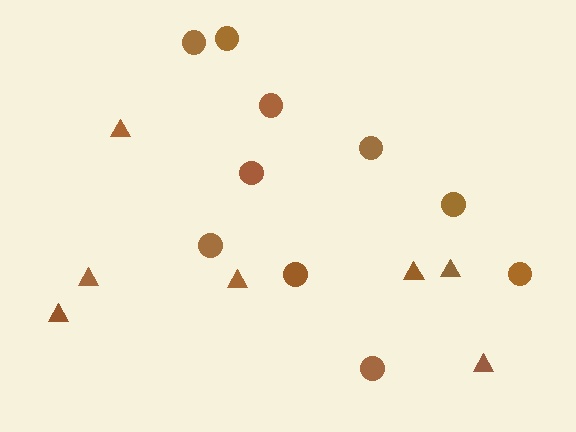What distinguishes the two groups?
There are 2 groups: one group of circles (10) and one group of triangles (7).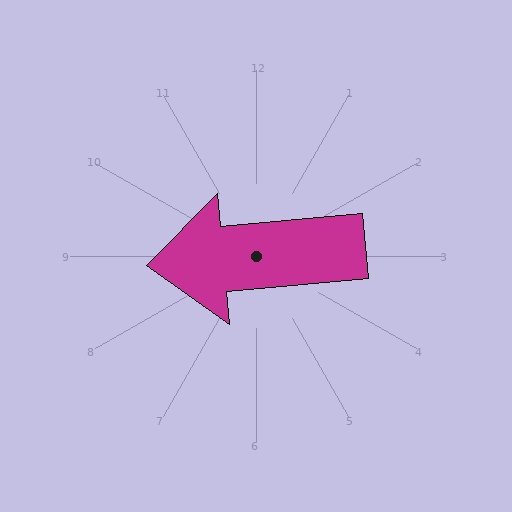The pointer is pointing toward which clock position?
Roughly 9 o'clock.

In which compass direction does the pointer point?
West.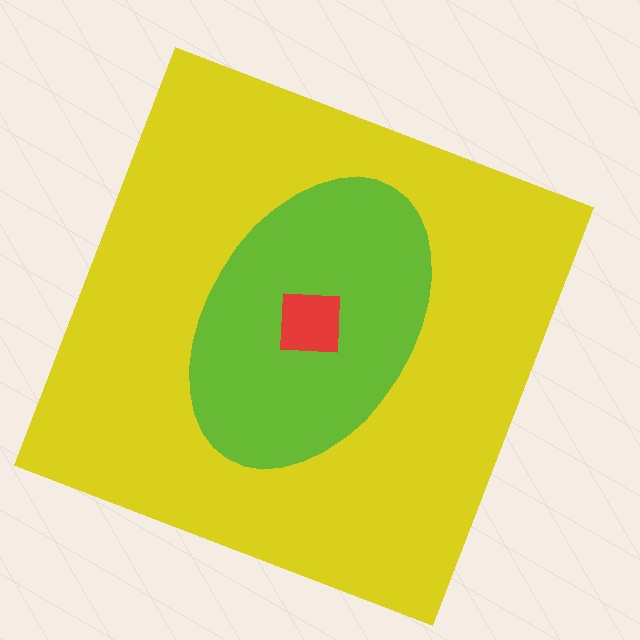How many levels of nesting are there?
3.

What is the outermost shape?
The yellow square.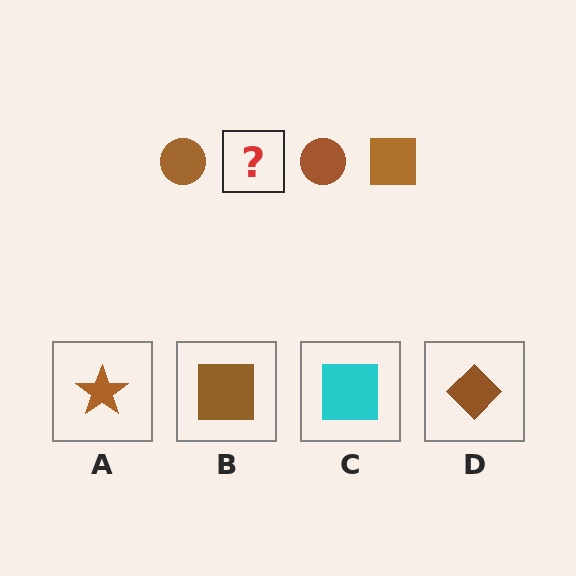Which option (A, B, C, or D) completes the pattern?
B.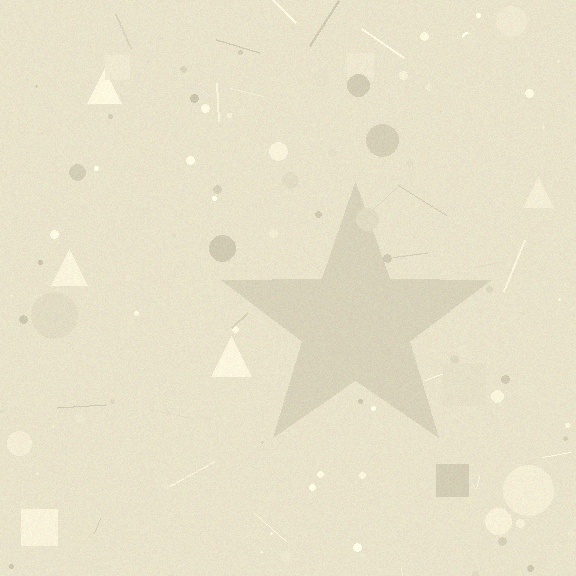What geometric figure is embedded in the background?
A star is embedded in the background.